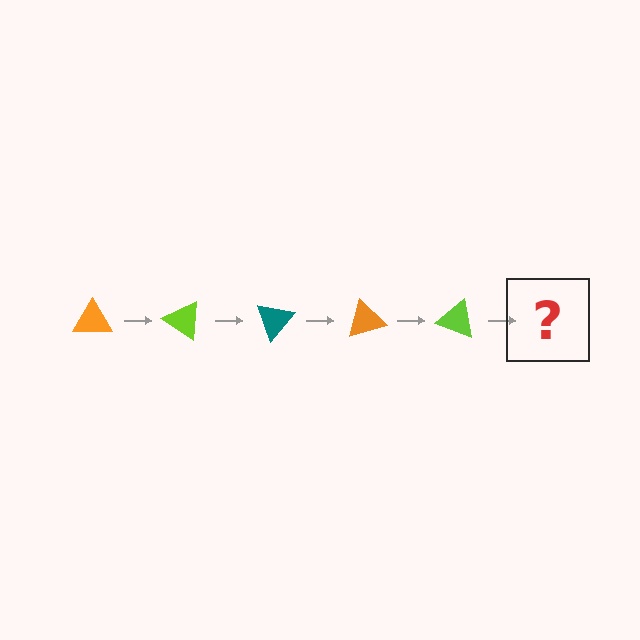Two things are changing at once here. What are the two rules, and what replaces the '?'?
The two rules are that it rotates 35 degrees each step and the color cycles through orange, lime, and teal. The '?' should be a teal triangle, rotated 175 degrees from the start.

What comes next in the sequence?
The next element should be a teal triangle, rotated 175 degrees from the start.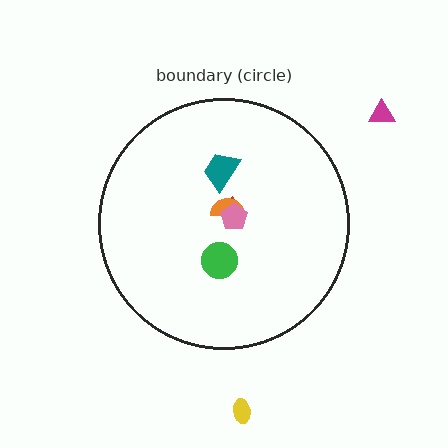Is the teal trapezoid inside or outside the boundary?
Inside.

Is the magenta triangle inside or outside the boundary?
Outside.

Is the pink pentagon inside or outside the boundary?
Inside.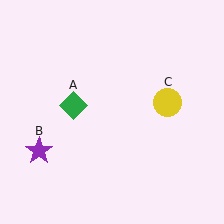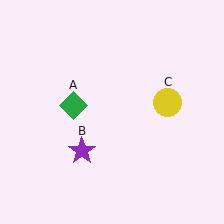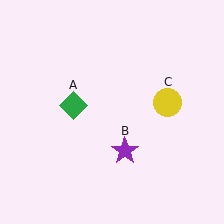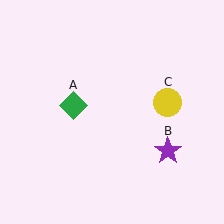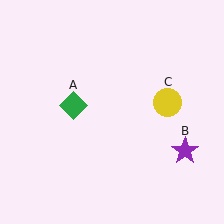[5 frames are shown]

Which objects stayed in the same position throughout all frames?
Green diamond (object A) and yellow circle (object C) remained stationary.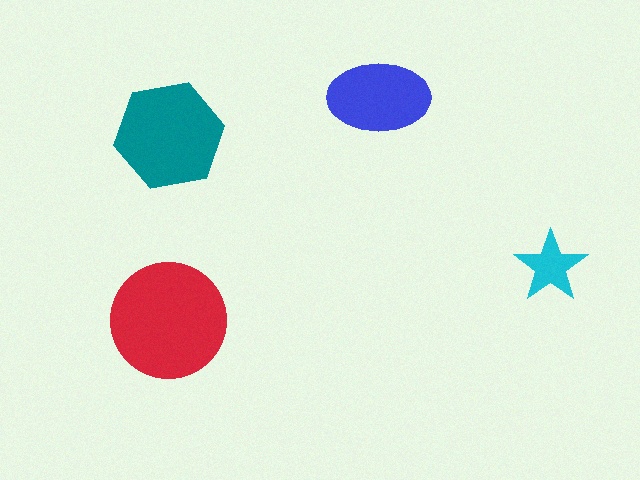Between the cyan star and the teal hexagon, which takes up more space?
The teal hexagon.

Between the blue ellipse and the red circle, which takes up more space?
The red circle.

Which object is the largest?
The red circle.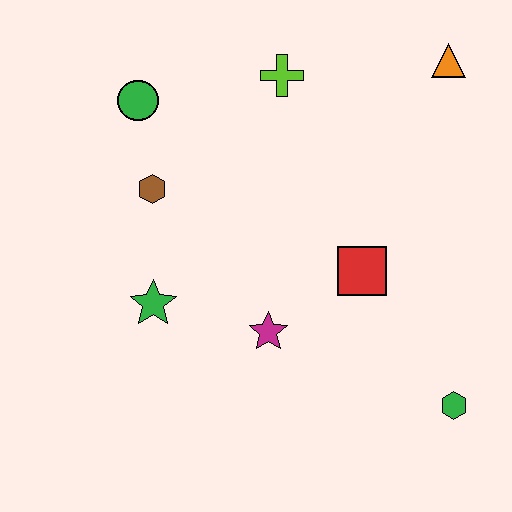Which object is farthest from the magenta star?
The orange triangle is farthest from the magenta star.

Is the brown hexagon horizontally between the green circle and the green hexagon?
Yes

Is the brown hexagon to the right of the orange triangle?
No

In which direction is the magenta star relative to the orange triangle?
The magenta star is below the orange triangle.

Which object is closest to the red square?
The magenta star is closest to the red square.